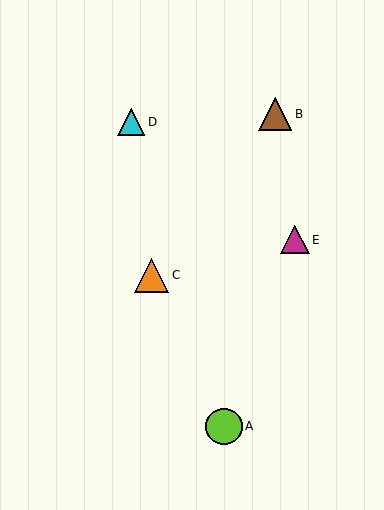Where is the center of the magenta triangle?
The center of the magenta triangle is at (295, 240).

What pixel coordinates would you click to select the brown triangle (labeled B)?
Click at (275, 114) to select the brown triangle B.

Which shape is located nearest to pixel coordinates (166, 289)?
The orange triangle (labeled C) at (152, 275) is nearest to that location.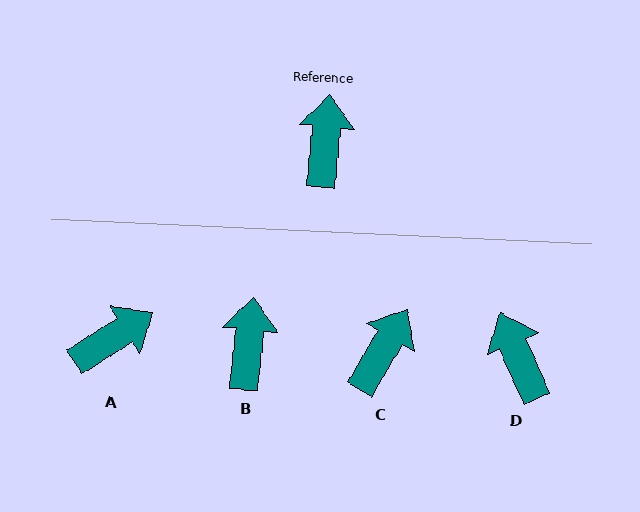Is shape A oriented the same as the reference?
No, it is off by about 52 degrees.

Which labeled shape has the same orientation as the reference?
B.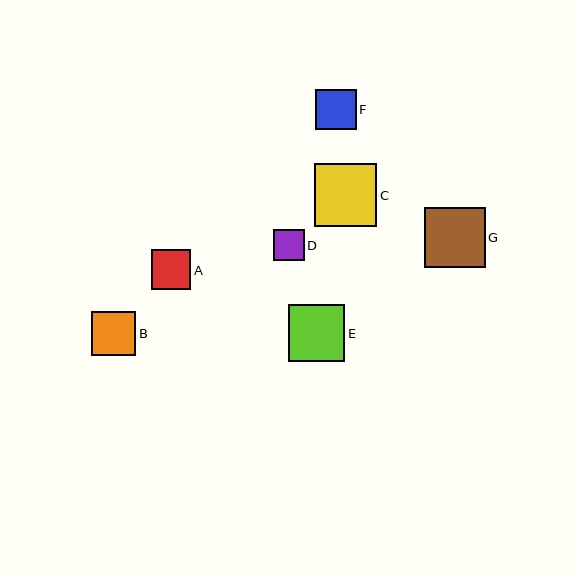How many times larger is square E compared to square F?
Square E is approximately 1.4 times the size of square F.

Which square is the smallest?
Square D is the smallest with a size of approximately 31 pixels.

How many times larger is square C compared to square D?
Square C is approximately 2.0 times the size of square D.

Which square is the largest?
Square C is the largest with a size of approximately 62 pixels.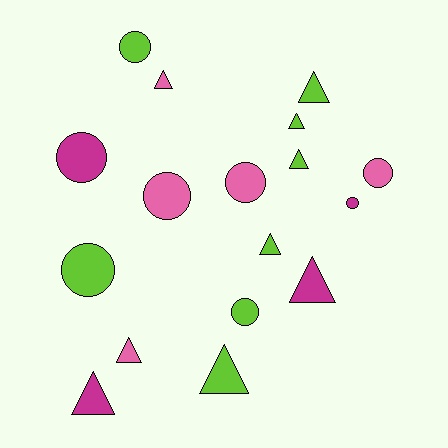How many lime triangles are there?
There are 5 lime triangles.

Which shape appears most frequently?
Triangle, with 9 objects.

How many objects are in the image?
There are 17 objects.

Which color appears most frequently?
Lime, with 8 objects.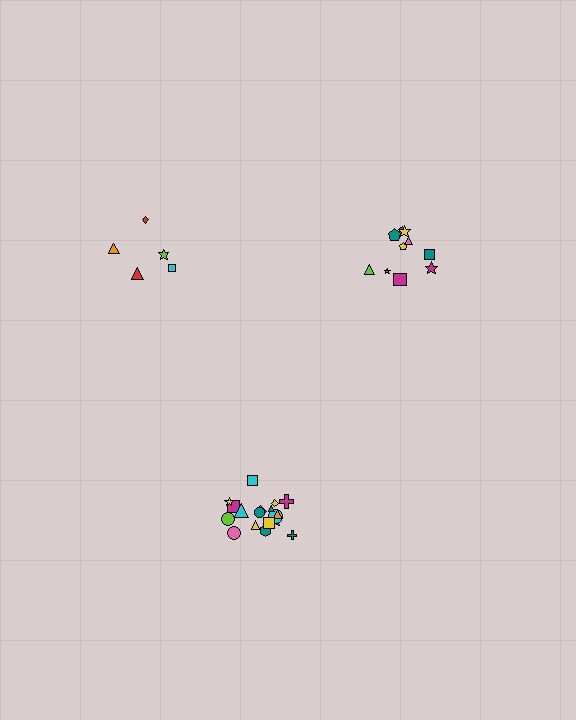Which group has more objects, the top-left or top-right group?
The top-right group.